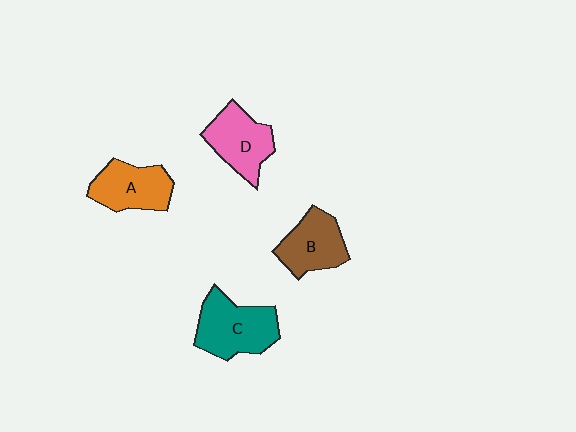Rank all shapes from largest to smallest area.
From largest to smallest: C (teal), D (pink), A (orange), B (brown).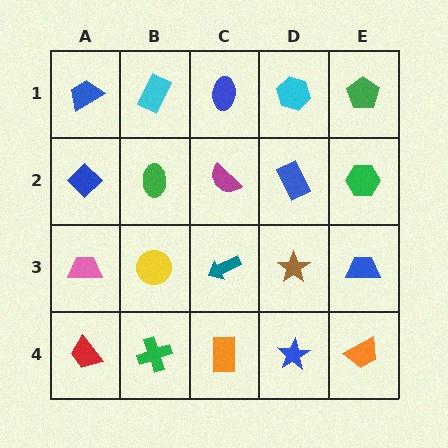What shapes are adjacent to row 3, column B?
A green ellipse (row 2, column B), a green cross (row 4, column B), a pink trapezoid (row 3, column A), a teal arrow (row 3, column C).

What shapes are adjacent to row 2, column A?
A blue trapezoid (row 1, column A), a pink trapezoid (row 3, column A), a green ellipse (row 2, column B).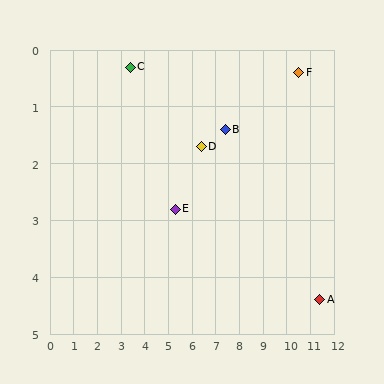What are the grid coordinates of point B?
Point B is at approximately (7.4, 1.4).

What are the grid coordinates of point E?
Point E is at approximately (5.3, 2.8).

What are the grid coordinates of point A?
Point A is at approximately (11.4, 4.4).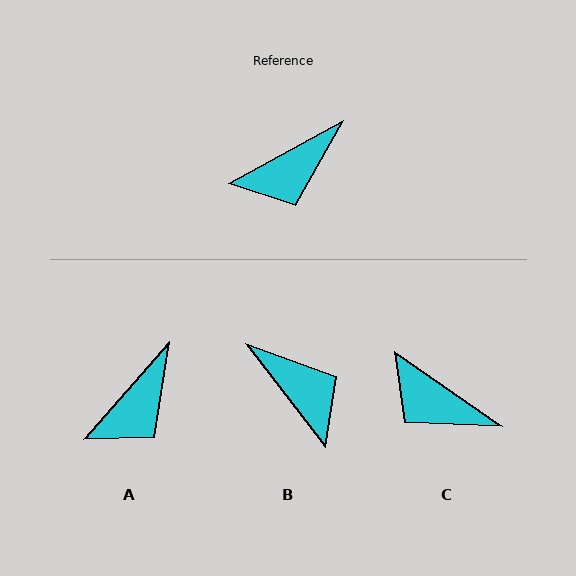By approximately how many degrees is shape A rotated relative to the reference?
Approximately 20 degrees counter-clockwise.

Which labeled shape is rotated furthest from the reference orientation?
B, about 99 degrees away.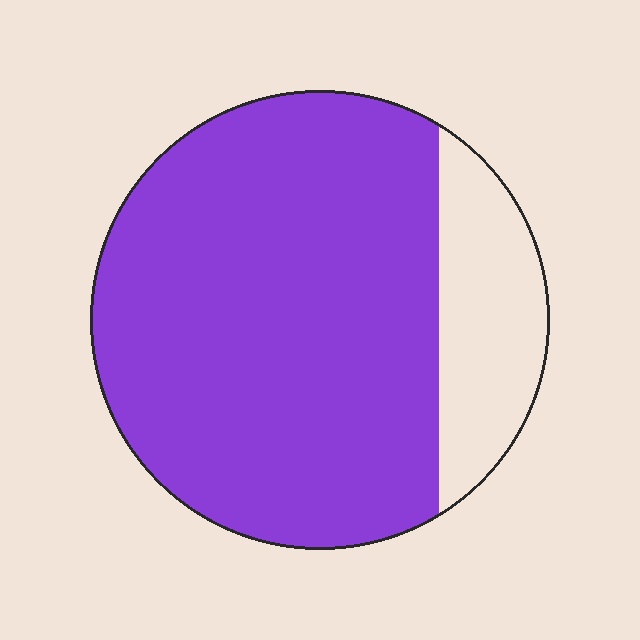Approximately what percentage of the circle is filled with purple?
Approximately 80%.